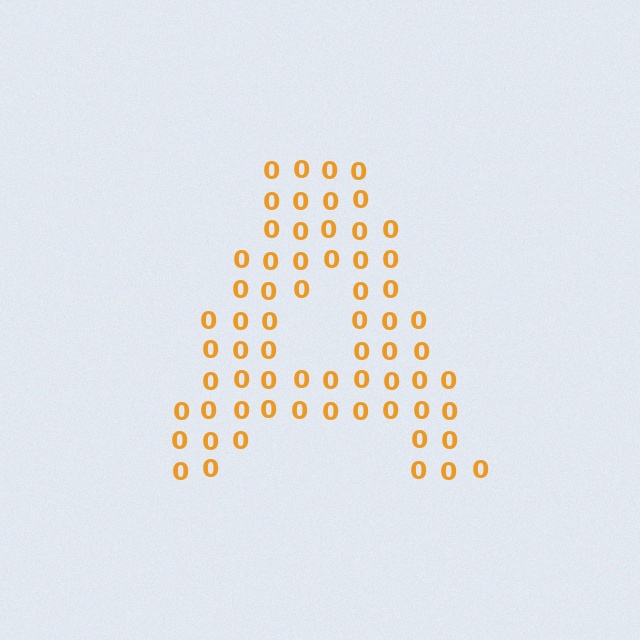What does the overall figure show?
The overall figure shows the letter A.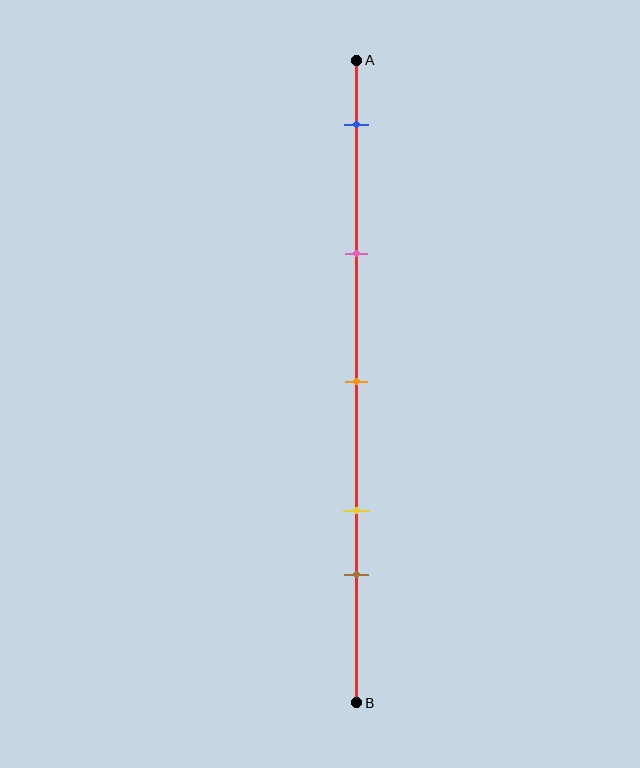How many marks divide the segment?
There are 5 marks dividing the segment.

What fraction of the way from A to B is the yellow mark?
The yellow mark is approximately 70% (0.7) of the way from A to B.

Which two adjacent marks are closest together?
The yellow and brown marks are the closest adjacent pair.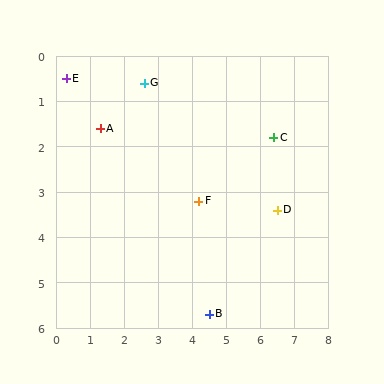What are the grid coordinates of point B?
Point B is at approximately (4.5, 5.7).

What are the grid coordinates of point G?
Point G is at approximately (2.6, 0.6).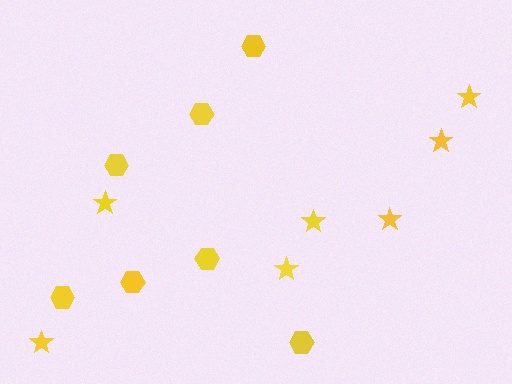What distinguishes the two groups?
There are 2 groups: one group of stars (7) and one group of hexagons (7).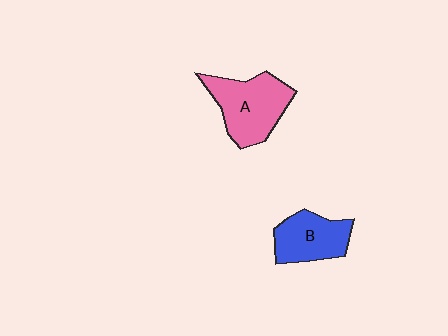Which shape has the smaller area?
Shape B (blue).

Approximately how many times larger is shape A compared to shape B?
Approximately 1.3 times.